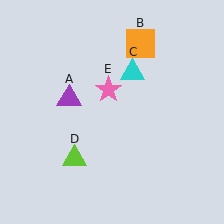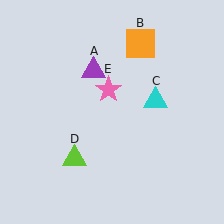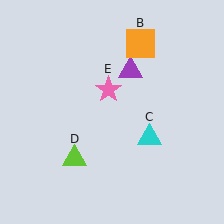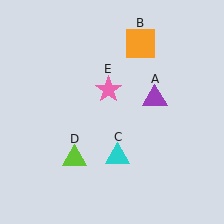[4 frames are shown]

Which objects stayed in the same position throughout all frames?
Orange square (object B) and lime triangle (object D) and pink star (object E) remained stationary.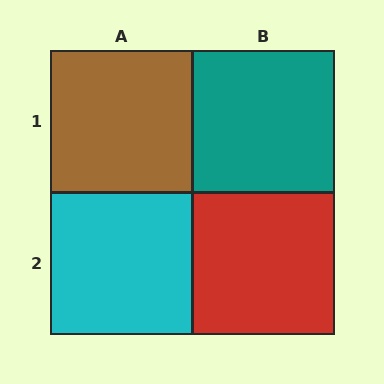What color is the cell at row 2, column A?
Cyan.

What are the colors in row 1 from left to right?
Brown, teal.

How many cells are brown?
1 cell is brown.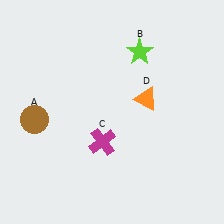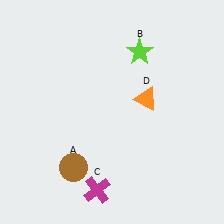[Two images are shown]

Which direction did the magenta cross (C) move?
The magenta cross (C) moved down.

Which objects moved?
The objects that moved are: the brown circle (A), the magenta cross (C).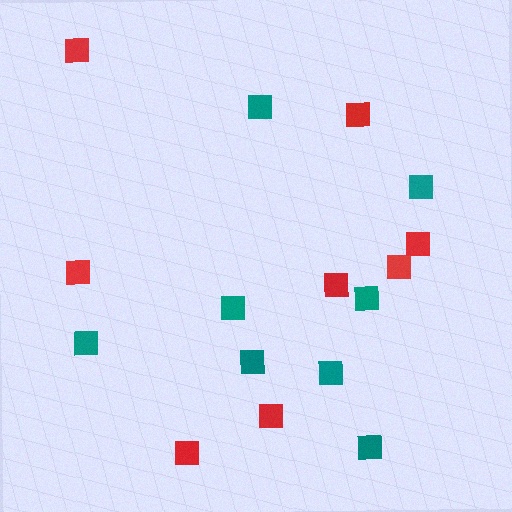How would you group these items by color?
There are 2 groups: one group of red squares (8) and one group of teal squares (8).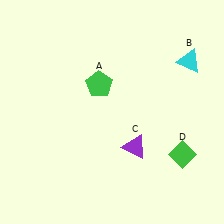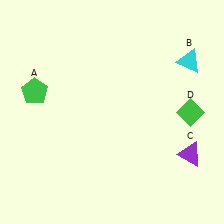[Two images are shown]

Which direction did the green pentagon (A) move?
The green pentagon (A) moved left.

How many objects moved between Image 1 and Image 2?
3 objects moved between the two images.